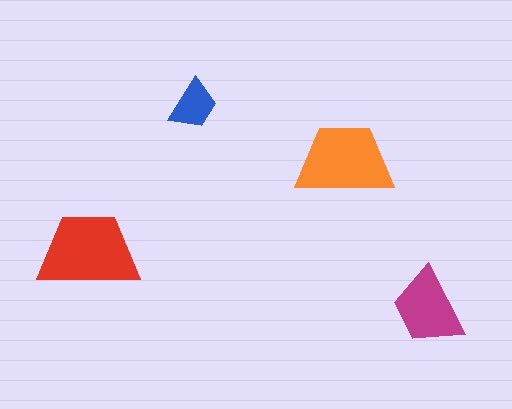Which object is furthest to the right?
The magenta trapezoid is rightmost.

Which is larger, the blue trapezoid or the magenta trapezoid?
The magenta one.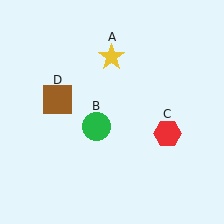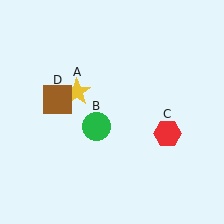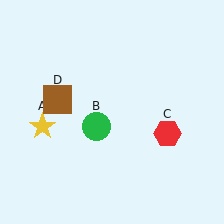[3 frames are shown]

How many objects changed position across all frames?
1 object changed position: yellow star (object A).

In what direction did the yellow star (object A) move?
The yellow star (object A) moved down and to the left.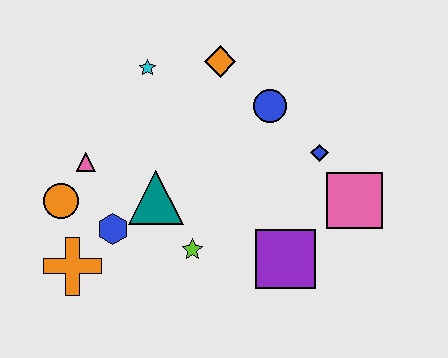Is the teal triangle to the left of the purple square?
Yes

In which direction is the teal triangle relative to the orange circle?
The teal triangle is to the right of the orange circle.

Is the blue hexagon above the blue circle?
No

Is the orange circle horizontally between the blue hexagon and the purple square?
No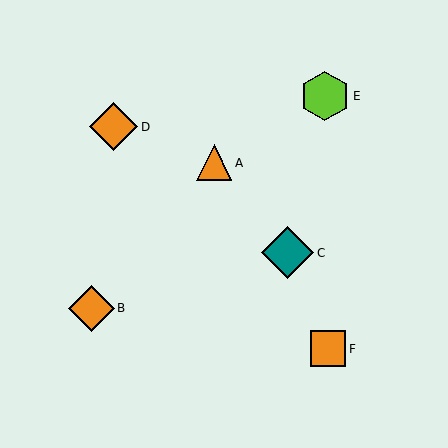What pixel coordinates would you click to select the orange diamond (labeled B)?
Click at (91, 308) to select the orange diamond B.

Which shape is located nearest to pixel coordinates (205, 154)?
The orange triangle (labeled A) at (214, 163) is nearest to that location.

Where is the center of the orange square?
The center of the orange square is at (328, 349).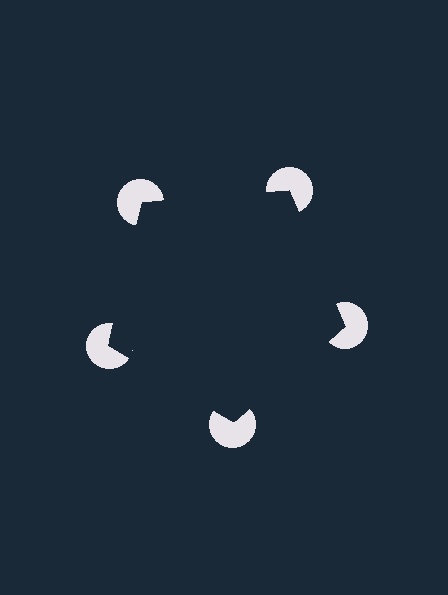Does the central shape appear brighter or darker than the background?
It typically appears slightly darker than the background, even though no actual brightness change is drawn.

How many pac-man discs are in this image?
There are 5 — one at each vertex of the illusory pentagon.